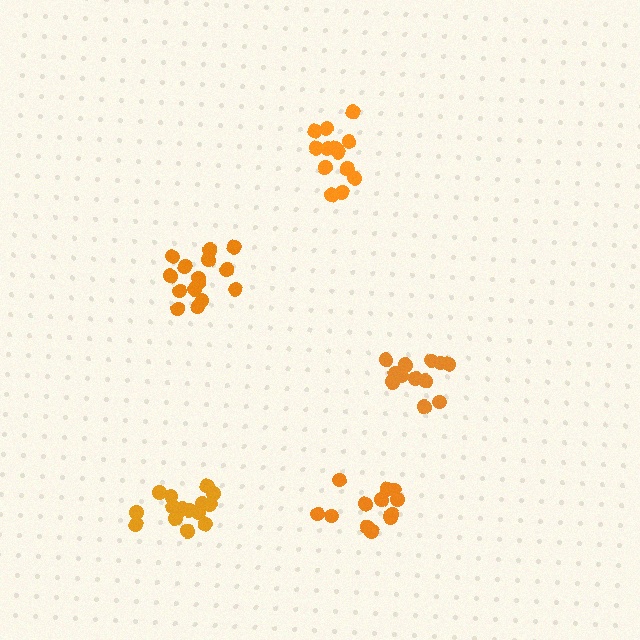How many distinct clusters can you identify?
There are 5 distinct clusters.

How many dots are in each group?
Group 1: 12 dots, Group 2: 14 dots, Group 3: 16 dots, Group 4: 12 dots, Group 5: 15 dots (69 total).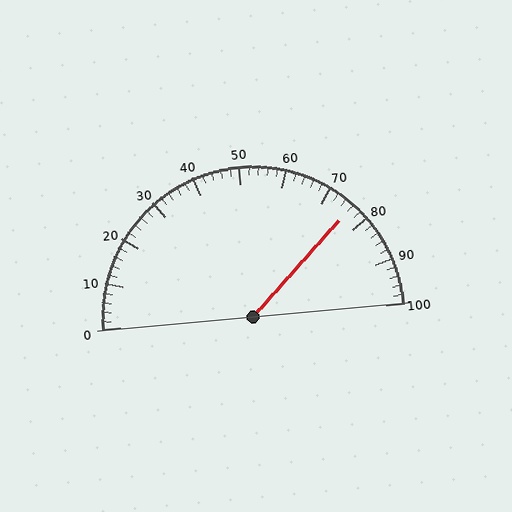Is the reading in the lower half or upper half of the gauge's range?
The reading is in the upper half of the range (0 to 100).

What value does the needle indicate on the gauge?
The needle indicates approximately 76.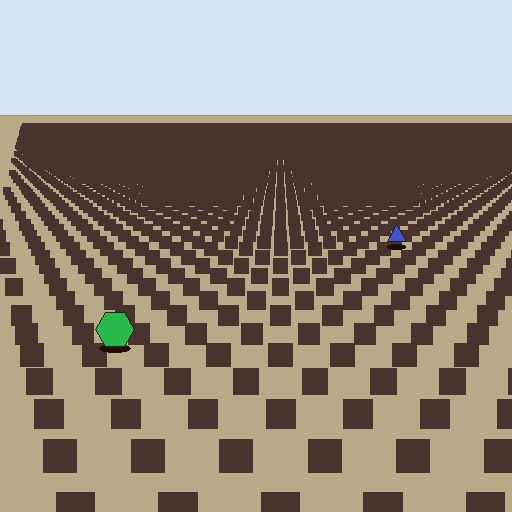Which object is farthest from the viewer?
The blue triangle is farthest from the viewer. It appears smaller and the ground texture around it is denser.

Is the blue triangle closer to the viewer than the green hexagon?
No. The green hexagon is closer — you can tell from the texture gradient: the ground texture is coarser near it.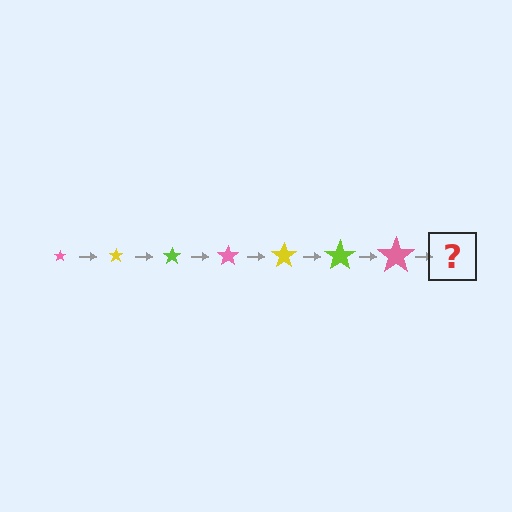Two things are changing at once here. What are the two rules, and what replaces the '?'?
The two rules are that the star grows larger each step and the color cycles through pink, yellow, and lime. The '?' should be a yellow star, larger than the previous one.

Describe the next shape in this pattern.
It should be a yellow star, larger than the previous one.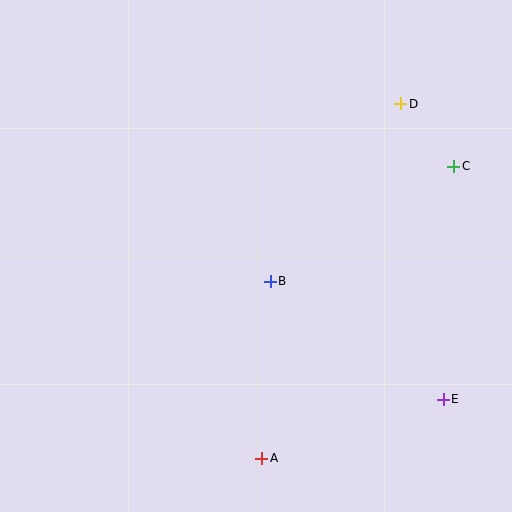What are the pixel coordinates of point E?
Point E is at (443, 399).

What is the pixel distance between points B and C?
The distance between B and C is 216 pixels.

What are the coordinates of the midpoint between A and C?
The midpoint between A and C is at (358, 312).